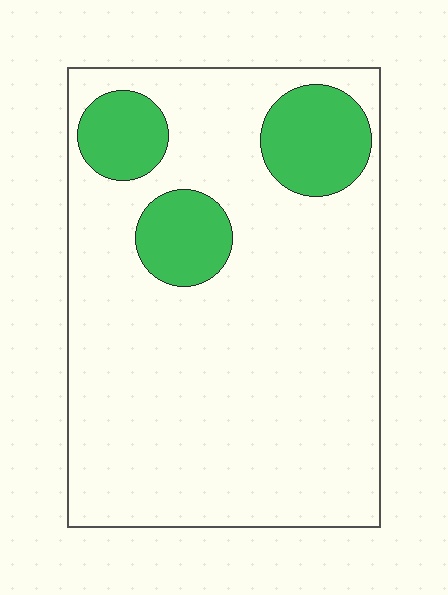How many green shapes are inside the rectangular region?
3.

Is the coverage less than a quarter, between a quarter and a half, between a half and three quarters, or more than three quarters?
Less than a quarter.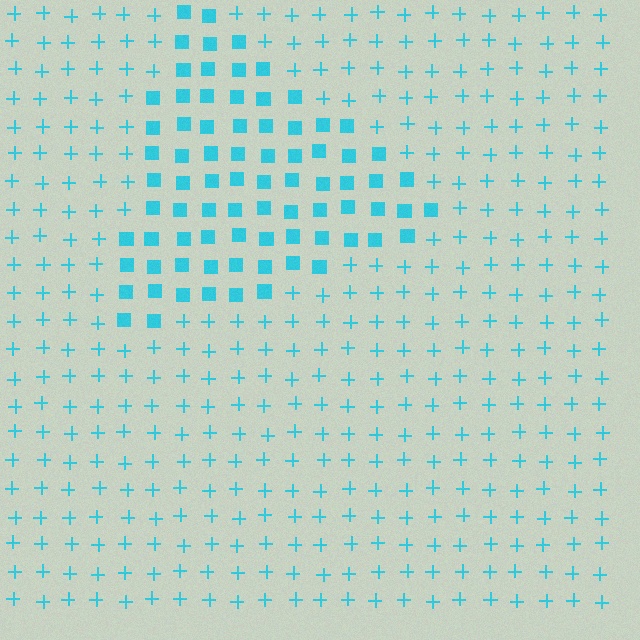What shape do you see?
I see a triangle.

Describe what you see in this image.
The image is filled with small cyan elements arranged in a uniform grid. A triangle-shaped region contains squares, while the surrounding area contains plus signs. The boundary is defined purely by the change in element shape.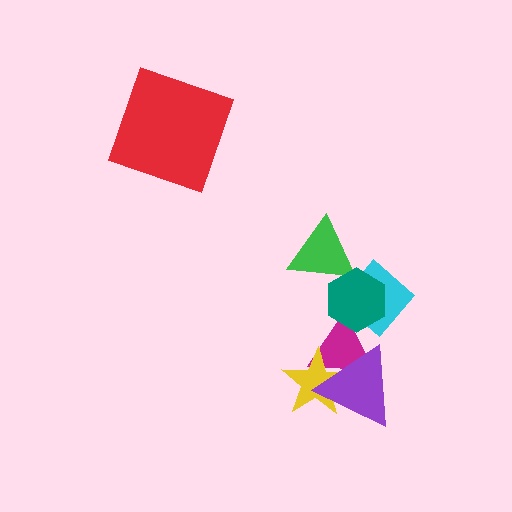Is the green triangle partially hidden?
Yes, it is partially covered by another shape.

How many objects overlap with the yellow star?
2 objects overlap with the yellow star.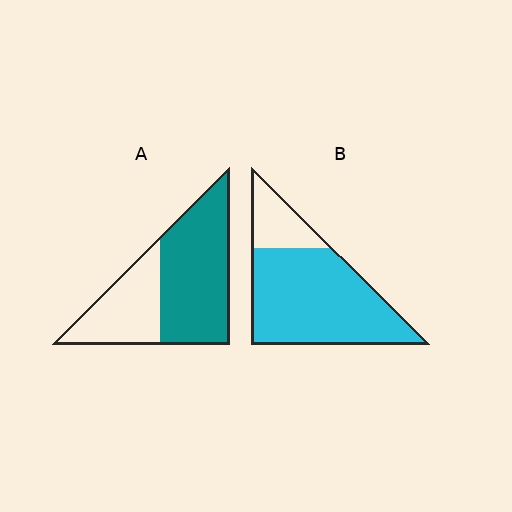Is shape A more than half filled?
Yes.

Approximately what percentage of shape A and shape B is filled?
A is approximately 65% and B is approximately 80%.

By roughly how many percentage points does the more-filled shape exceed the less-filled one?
By roughly 15 percentage points (B over A).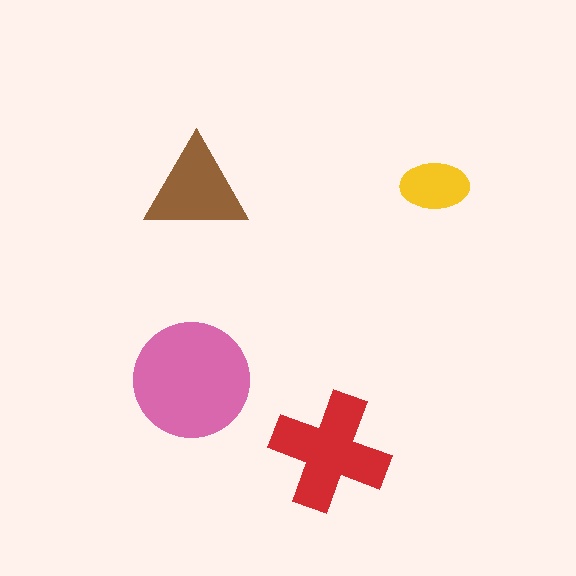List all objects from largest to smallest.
The pink circle, the red cross, the brown triangle, the yellow ellipse.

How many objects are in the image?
There are 4 objects in the image.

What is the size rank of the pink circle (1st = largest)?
1st.